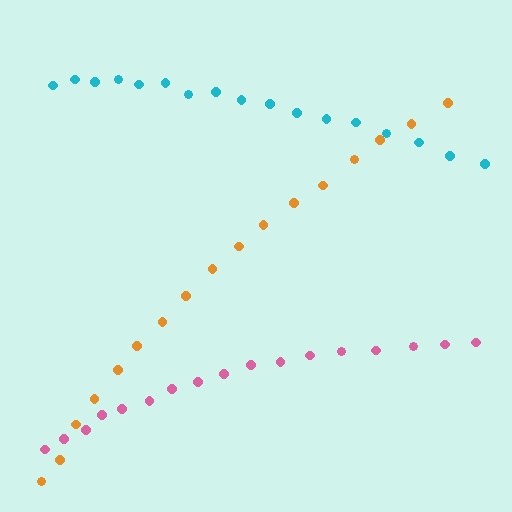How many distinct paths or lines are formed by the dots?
There are 3 distinct paths.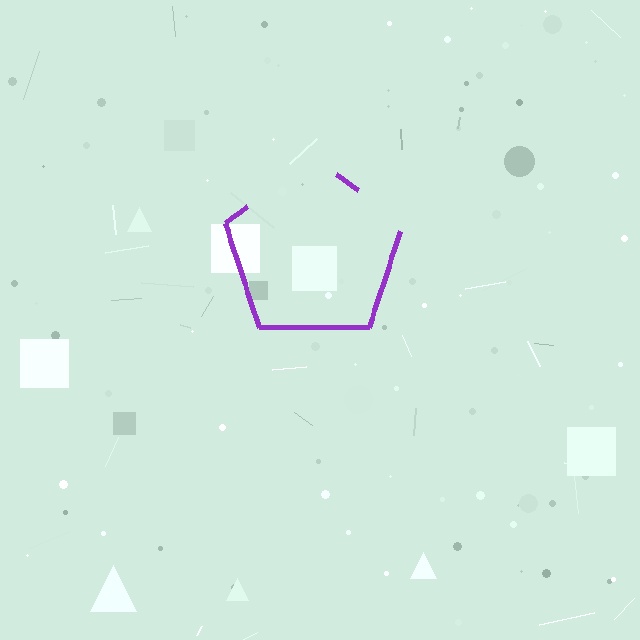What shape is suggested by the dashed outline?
The dashed outline suggests a pentagon.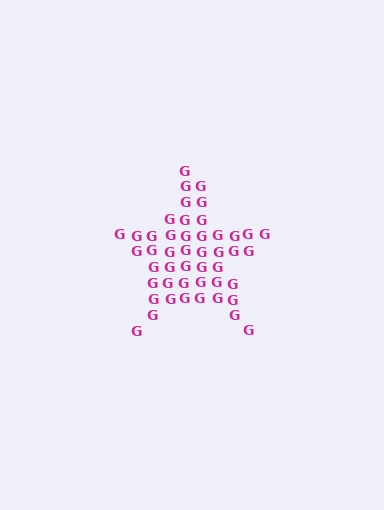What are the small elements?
The small elements are letter G's.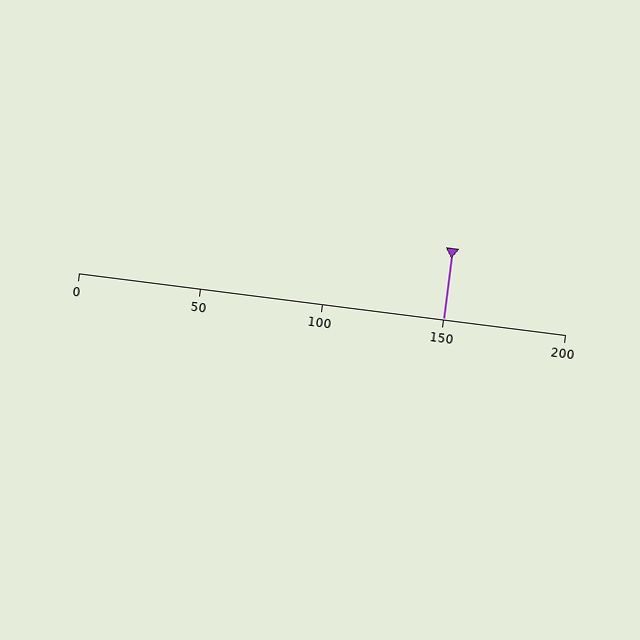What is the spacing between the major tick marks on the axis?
The major ticks are spaced 50 apart.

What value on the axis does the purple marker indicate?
The marker indicates approximately 150.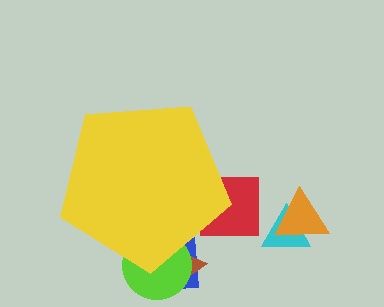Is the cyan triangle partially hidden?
No, the cyan triangle is fully visible.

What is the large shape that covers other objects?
A yellow pentagon.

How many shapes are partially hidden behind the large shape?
4 shapes are partially hidden.